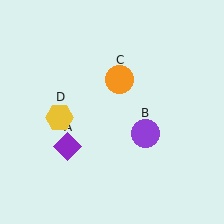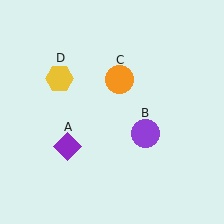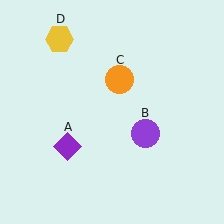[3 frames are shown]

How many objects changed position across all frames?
1 object changed position: yellow hexagon (object D).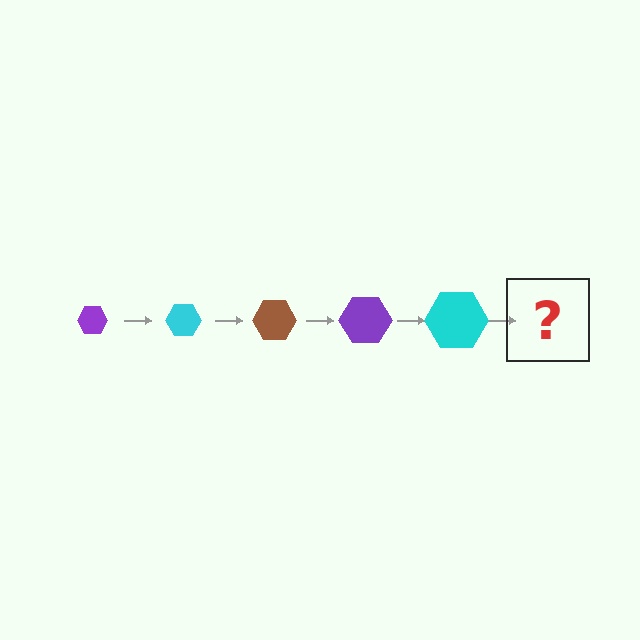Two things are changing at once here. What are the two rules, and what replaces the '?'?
The two rules are that the hexagon grows larger each step and the color cycles through purple, cyan, and brown. The '?' should be a brown hexagon, larger than the previous one.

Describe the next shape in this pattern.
It should be a brown hexagon, larger than the previous one.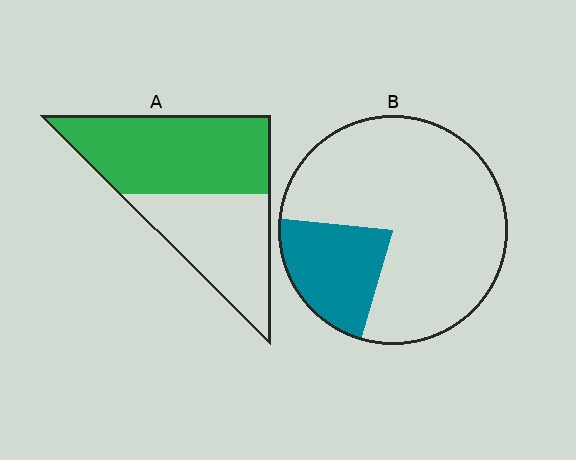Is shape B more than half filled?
No.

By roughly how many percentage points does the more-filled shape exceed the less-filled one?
By roughly 35 percentage points (A over B).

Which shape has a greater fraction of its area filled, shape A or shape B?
Shape A.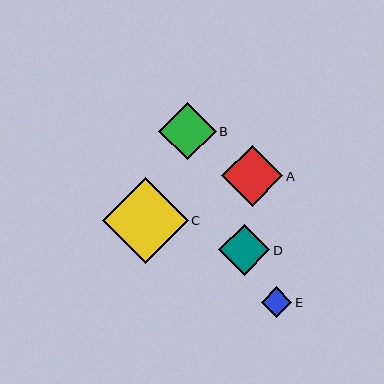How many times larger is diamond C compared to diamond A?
Diamond C is approximately 1.4 times the size of diamond A.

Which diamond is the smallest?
Diamond E is the smallest with a size of approximately 31 pixels.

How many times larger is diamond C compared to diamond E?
Diamond C is approximately 2.8 times the size of diamond E.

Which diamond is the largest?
Diamond C is the largest with a size of approximately 86 pixels.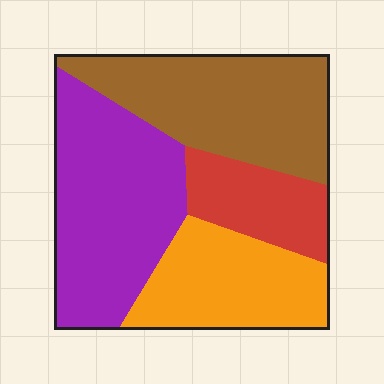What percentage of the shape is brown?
Brown takes up between a sixth and a third of the shape.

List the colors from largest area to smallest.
From largest to smallest: purple, brown, orange, red.